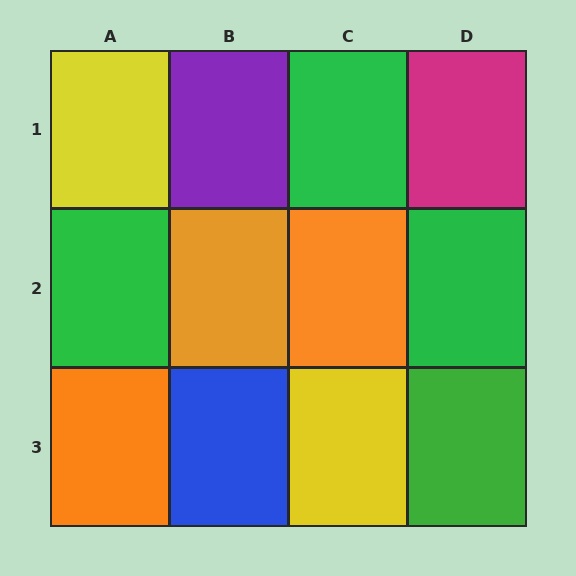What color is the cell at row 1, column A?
Yellow.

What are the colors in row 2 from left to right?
Green, orange, orange, green.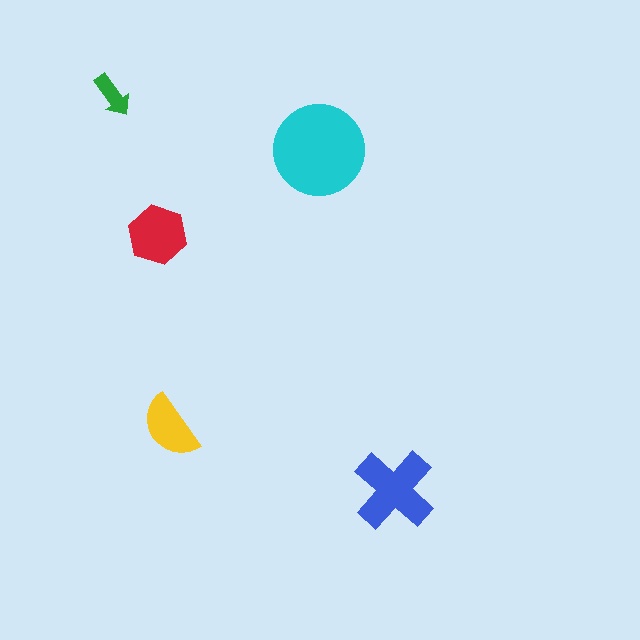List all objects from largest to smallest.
The cyan circle, the blue cross, the red hexagon, the yellow semicircle, the green arrow.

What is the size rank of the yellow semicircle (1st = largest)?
4th.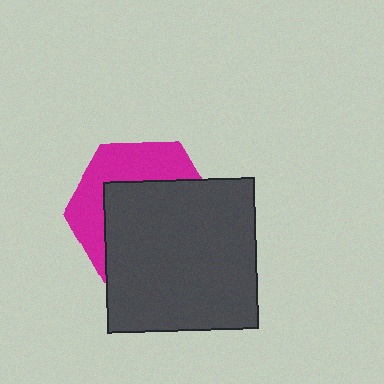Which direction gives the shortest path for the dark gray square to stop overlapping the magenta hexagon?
Moving down gives the shortest separation.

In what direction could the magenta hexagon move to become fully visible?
The magenta hexagon could move up. That would shift it out from behind the dark gray square entirely.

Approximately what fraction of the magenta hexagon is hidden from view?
Roughly 61% of the magenta hexagon is hidden behind the dark gray square.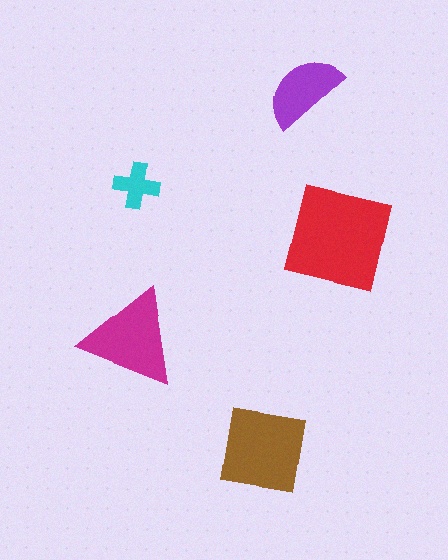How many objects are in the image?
There are 5 objects in the image.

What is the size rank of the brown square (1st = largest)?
2nd.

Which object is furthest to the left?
The magenta triangle is leftmost.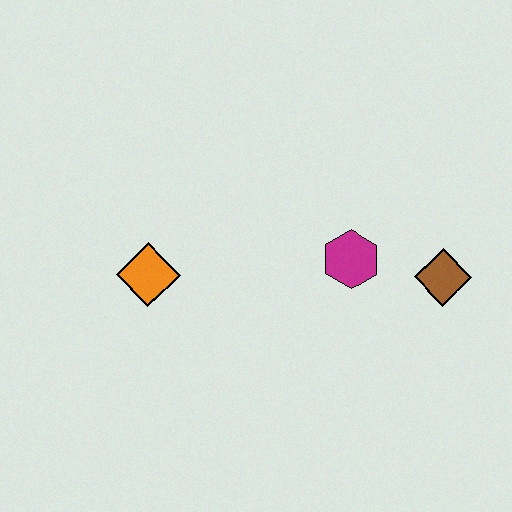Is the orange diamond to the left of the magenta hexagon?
Yes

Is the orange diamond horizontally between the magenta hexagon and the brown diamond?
No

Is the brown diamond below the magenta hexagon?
Yes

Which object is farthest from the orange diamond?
The brown diamond is farthest from the orange diamond.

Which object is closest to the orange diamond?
The magenta hexagon is closest to the orange diamond.